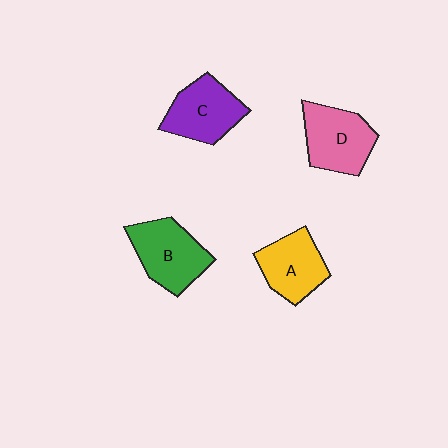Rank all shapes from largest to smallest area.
From largest to smallest: B (green), D (pink), C (purple), A (yellow).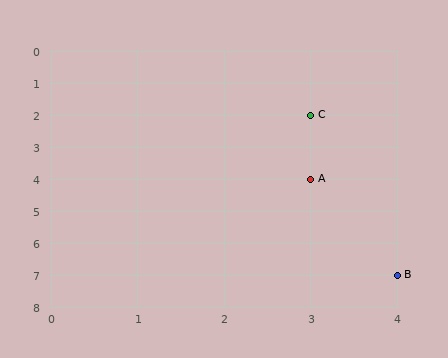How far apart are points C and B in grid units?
Points C and B are 1 column and 5 rows apart (about 5.1 grid units diagonally).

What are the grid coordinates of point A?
Point A is at grid coordinates (3, 4).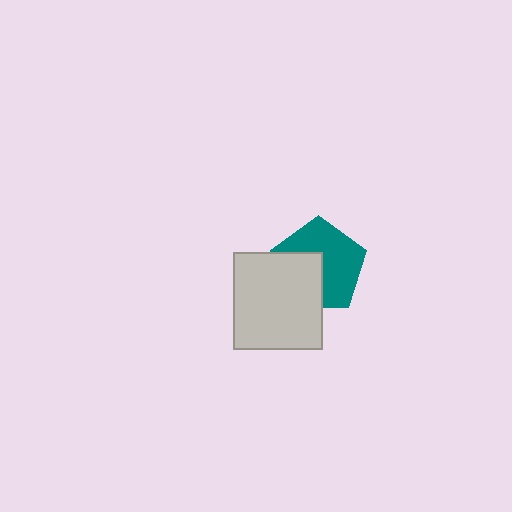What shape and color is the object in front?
The object in front is a light gray rectangle.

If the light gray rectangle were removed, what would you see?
You would see the complete teal pentagon.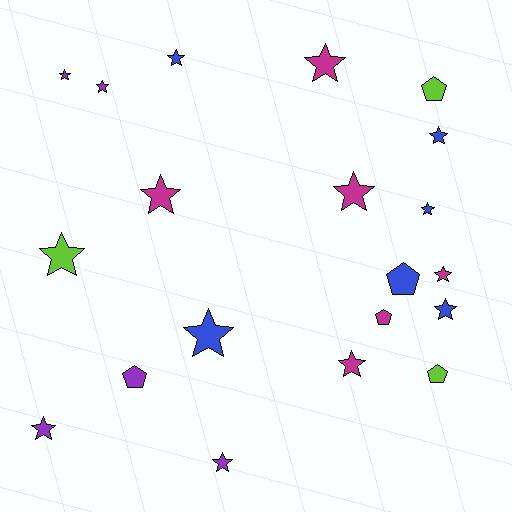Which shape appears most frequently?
Star, with 15 objects.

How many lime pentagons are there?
There are 2 lime pentagons.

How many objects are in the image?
There are 20 objects.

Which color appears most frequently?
Blue, with 6 objects.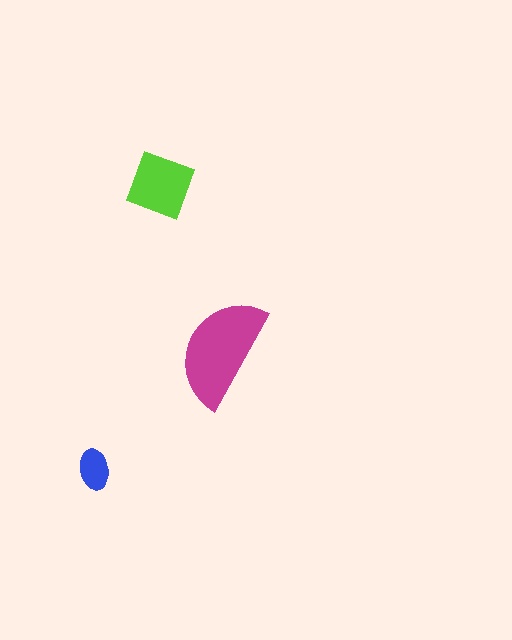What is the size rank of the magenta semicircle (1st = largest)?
1st.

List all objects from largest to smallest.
The magenta semicircle, the lime square, the blue ellipse.